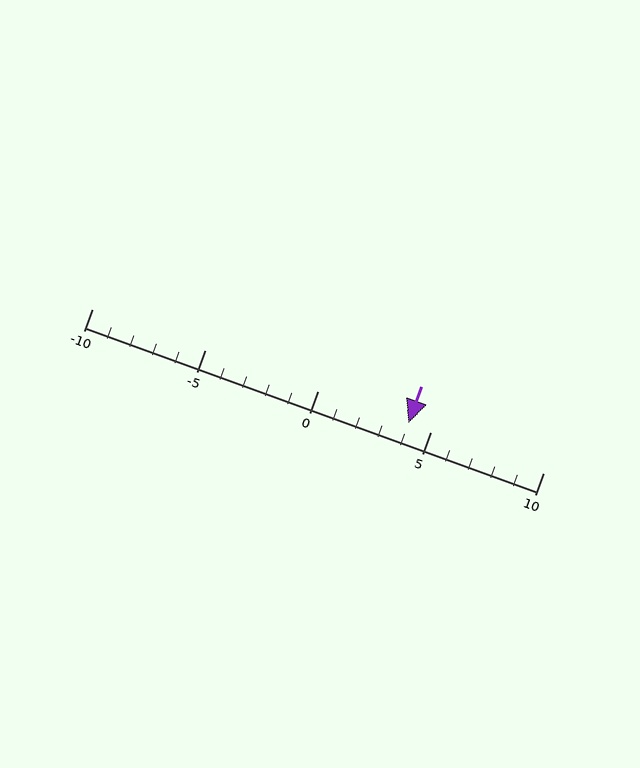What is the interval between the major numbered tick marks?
The major tick marks are spaced 5 units apart.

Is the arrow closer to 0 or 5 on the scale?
The arrow is closer to 5.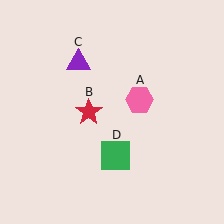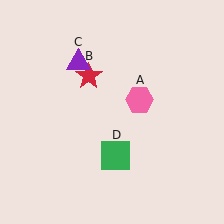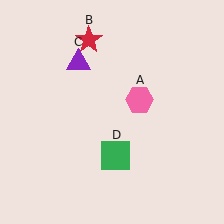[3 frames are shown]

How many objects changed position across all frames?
1 object changed position: red star (object B).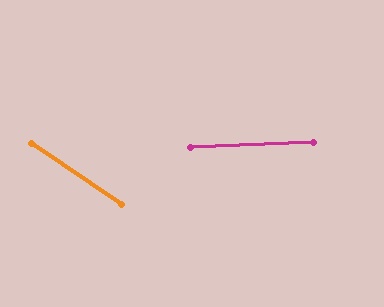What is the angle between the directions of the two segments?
Approximately 37 degrees.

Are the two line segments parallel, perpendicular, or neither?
Neither parallel nor perpendicular — they differ by about 37°.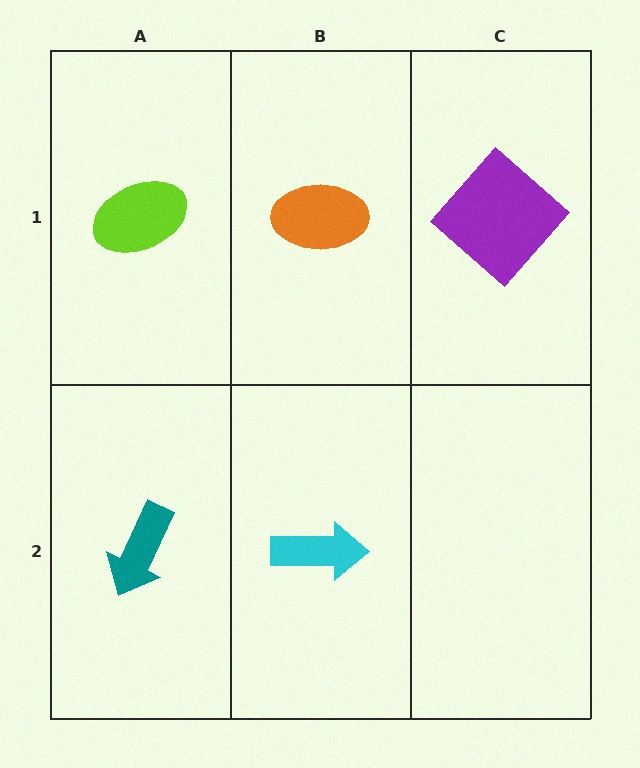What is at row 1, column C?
A purple diamond.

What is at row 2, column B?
A cyan arrow.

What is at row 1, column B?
An orange ellipse.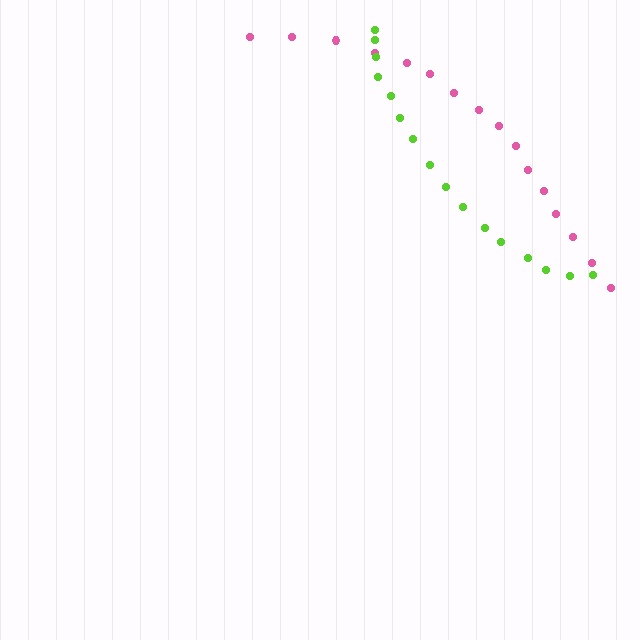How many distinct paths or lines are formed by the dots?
There are 2 distinct paths.